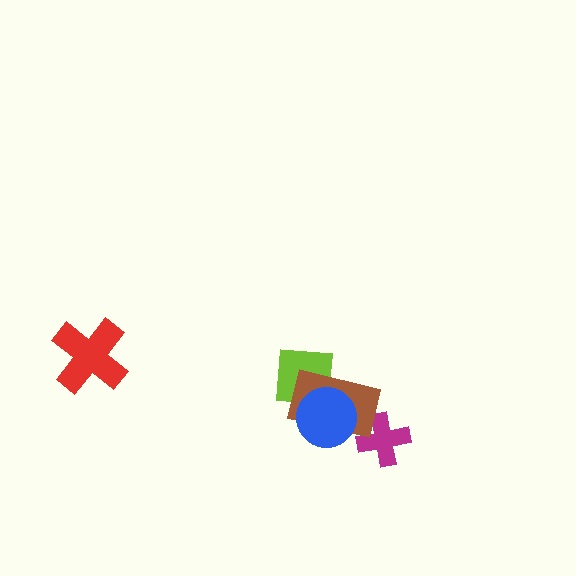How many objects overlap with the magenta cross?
1 object overlaps with the magenta cross.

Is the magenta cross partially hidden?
Yes, it is partially covered by another shape.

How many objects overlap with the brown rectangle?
3 objects overlap with the brown rectangle.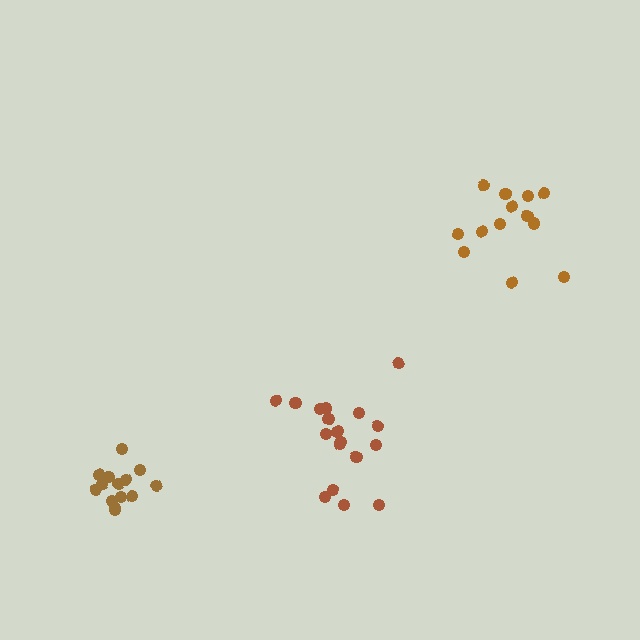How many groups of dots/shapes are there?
There are 3 groups.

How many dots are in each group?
Group 1: 18 dots, Group 2: 13 dots, Group 3: 14 dots (45 total).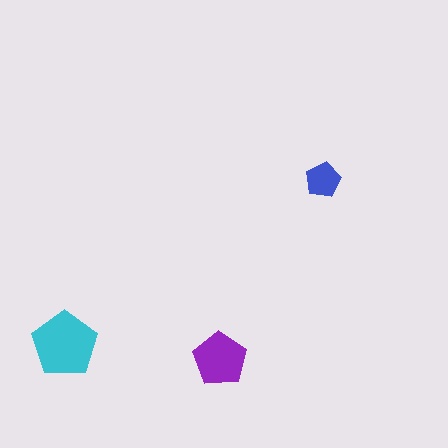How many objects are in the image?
There are 3 objects in the image.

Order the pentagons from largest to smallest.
the cyan one, the purple one, the blue one.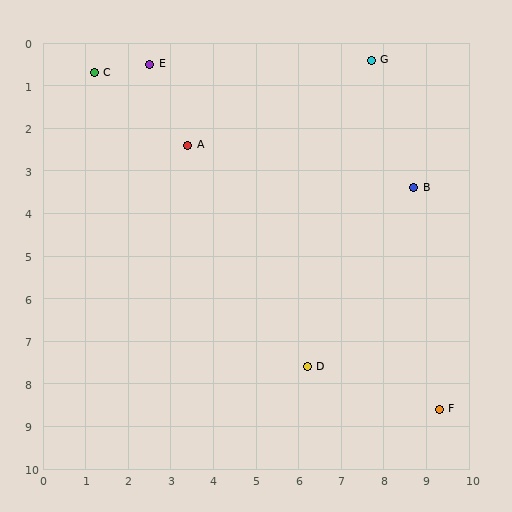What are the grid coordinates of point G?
Point G is at approximately (7.7, 0.4).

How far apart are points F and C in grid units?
Points F and C are about 11.3 grid units apart.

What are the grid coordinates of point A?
Point A is at approximately (3.4, 2.4).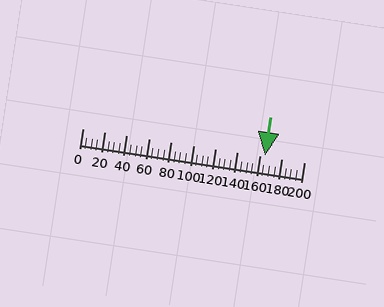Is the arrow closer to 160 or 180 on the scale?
The arrow is closer to 160.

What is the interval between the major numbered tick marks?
The major tick marks are spaced 20 units apart.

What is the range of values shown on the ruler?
The ruler shows values from 0 to 200.